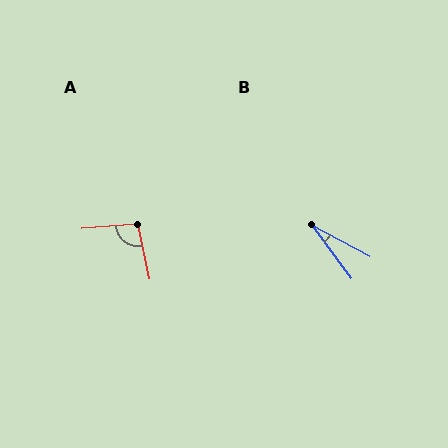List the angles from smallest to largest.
B (25°), A (97°).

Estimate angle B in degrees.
Approximately 25 degrees.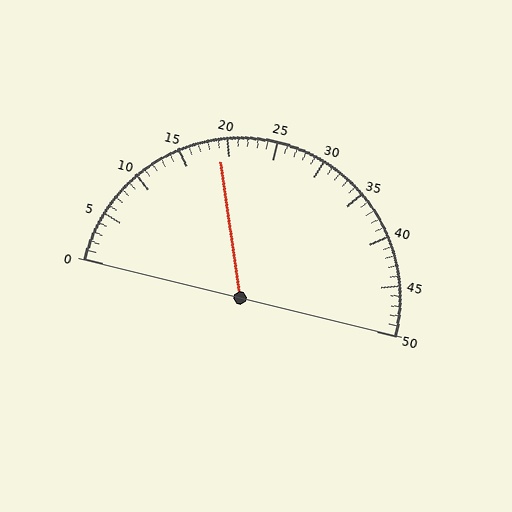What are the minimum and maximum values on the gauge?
The gauge ranges from 0 to 50.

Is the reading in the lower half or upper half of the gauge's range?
The reading is in the lower half of the range (0 to 50).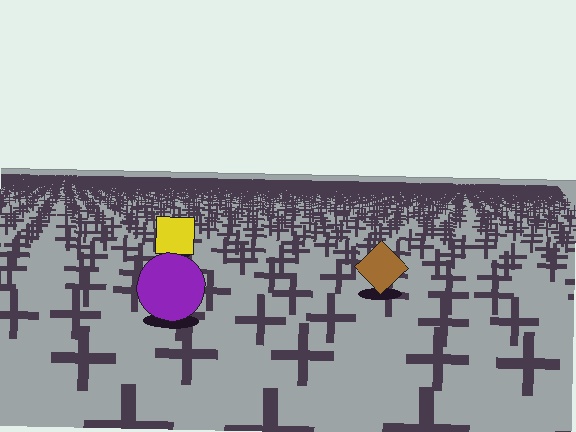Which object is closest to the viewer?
The purple circle is closest. The texture marks near it are larger and more spread out.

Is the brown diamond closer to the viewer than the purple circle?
No. The purple circle is closer — you can tell from the texture gradient: the ground texture is coarser near it.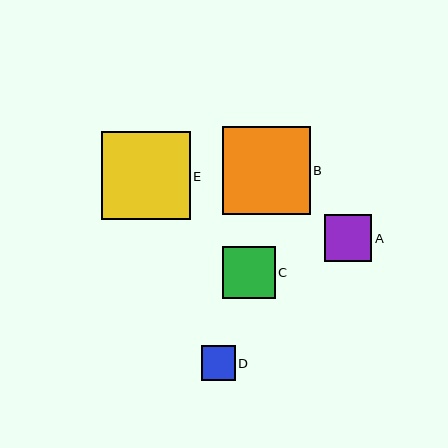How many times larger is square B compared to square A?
Square B is approximately 1.9 times the size of square A.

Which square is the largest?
Square E is the largest with a size of approximately 89 pixels.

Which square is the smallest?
Square D is the smallest with a size of approximately 34 pixels.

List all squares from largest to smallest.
From largest to smallest: E, B, C, A, D.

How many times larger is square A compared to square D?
Square A is approximately 1.4 times the size of square D.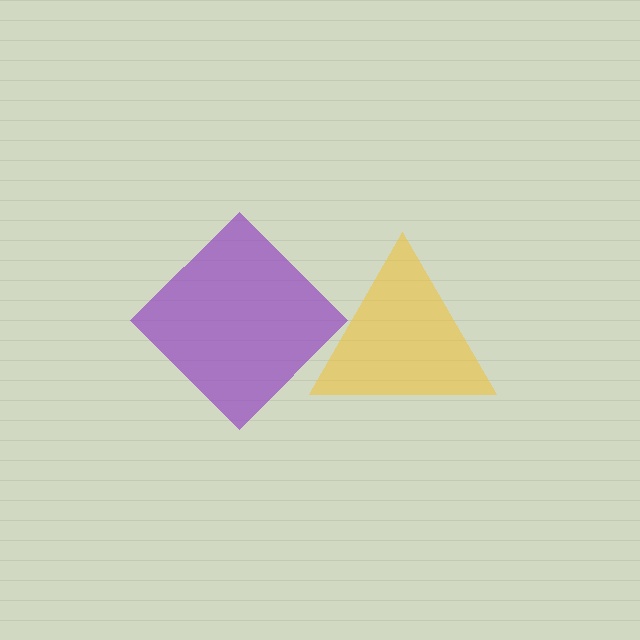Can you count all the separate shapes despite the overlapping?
Yes, there are 2 separate shapes.